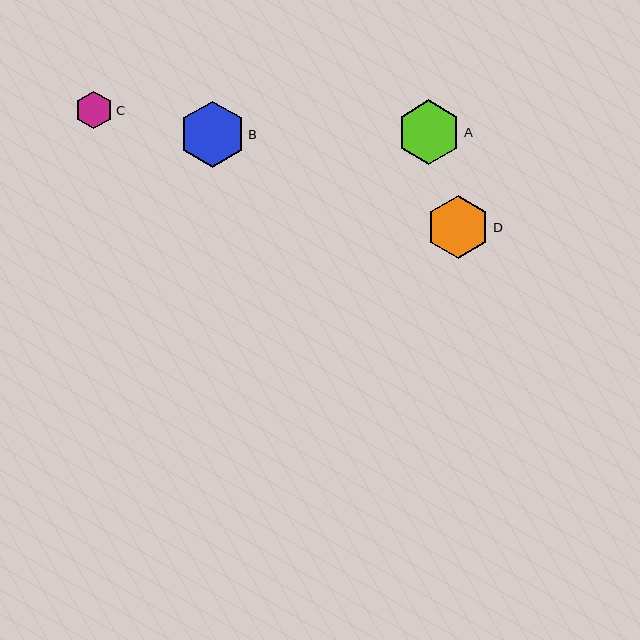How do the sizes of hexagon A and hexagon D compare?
Hexagon A and hexagon D are approximately the same size.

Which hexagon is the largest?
Hexagon B is the largest with a size of approximately 66 pixels.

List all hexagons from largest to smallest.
From largest to smallest: B, A, D, C.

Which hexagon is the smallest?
Hexagon C is the smallest with a size of approximately 37 pixels.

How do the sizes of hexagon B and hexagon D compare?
Hexagon B and hexagon D are approximately the same size.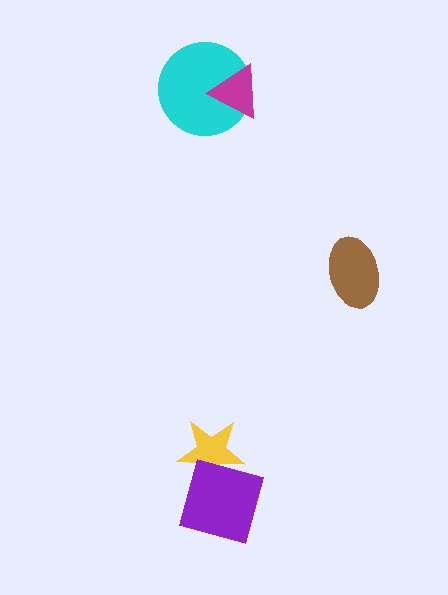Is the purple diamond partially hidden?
No, no other shape covers it.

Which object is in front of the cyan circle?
The magenta triangle is in front of the cyan circle.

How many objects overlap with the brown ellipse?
0 objects overlap with the brown ellipse.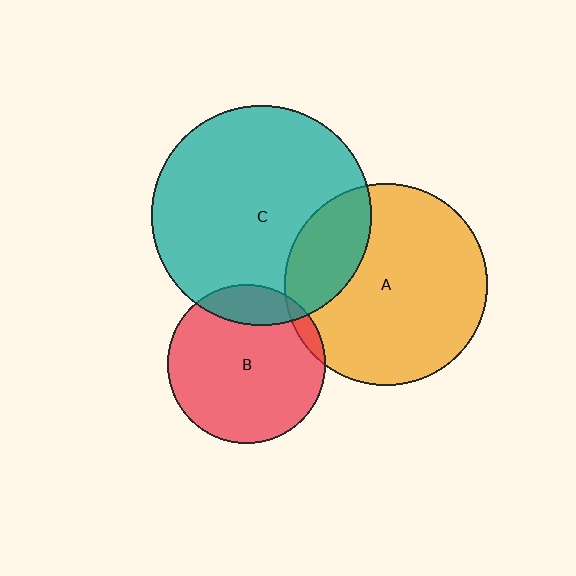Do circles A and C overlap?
Yes.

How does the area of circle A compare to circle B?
Approximately 1.6 times.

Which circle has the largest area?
Circle C (teal).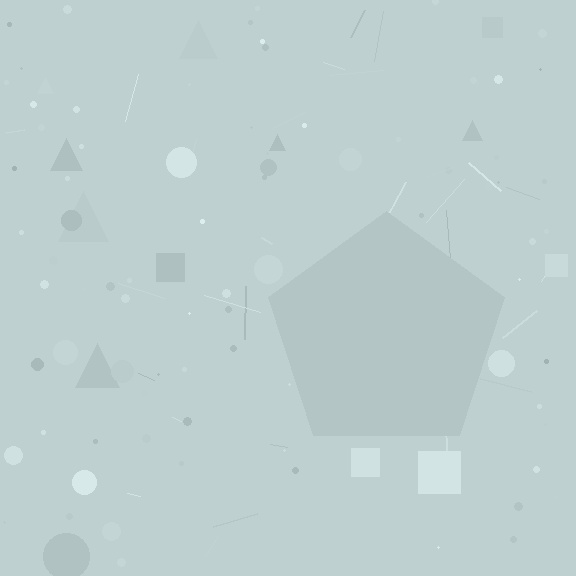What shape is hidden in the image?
A pentagon is hidden in the image.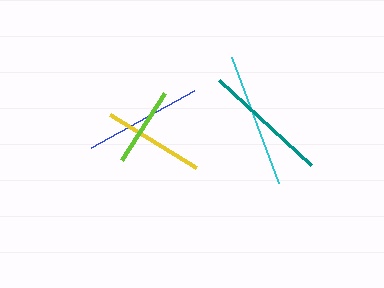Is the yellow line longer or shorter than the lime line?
The yellow line is longer than the lime line.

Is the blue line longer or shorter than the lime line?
The blue line is longer than the lime line.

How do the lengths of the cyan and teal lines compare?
The cyan and teal lines are approximately the same length.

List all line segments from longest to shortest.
From longest to shortest: cyan, teal, blue, yellow, lime.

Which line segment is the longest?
The cyan line is the longest at approximately 134 pixels.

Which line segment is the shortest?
The lime line is the shortest at approximately 79 pixels.